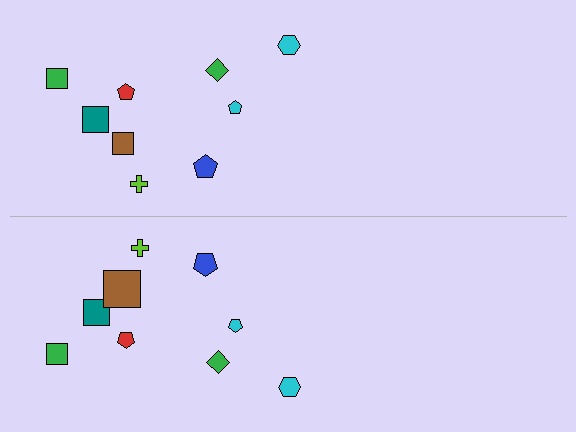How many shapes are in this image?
There are 18 shapes in this image.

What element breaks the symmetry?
The brown square on the bottom side has a different size than its mirror counterpart.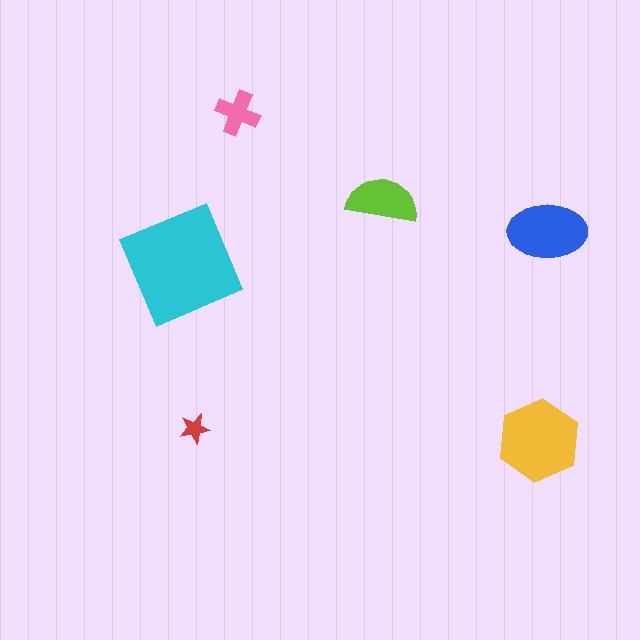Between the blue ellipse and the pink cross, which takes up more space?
The blue ellipse.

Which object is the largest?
The cyan square.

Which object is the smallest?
The red star.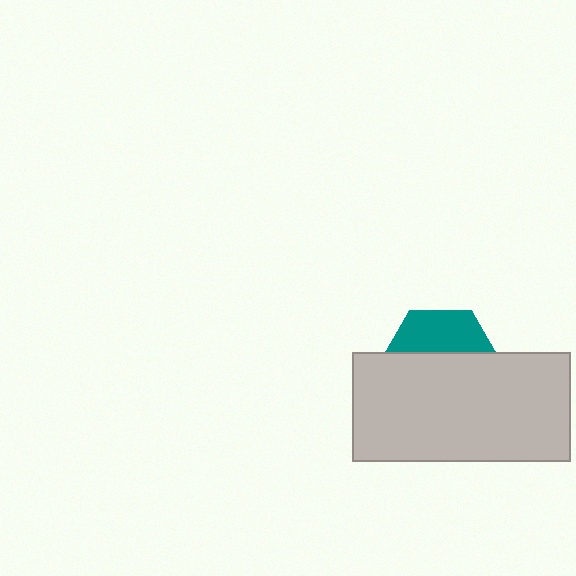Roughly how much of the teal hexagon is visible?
A small part of it is visible (roughly 36%).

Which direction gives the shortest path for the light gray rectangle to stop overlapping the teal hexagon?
Moving down gives the shortest separation.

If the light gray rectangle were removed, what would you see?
You would see the complete teal hexagon.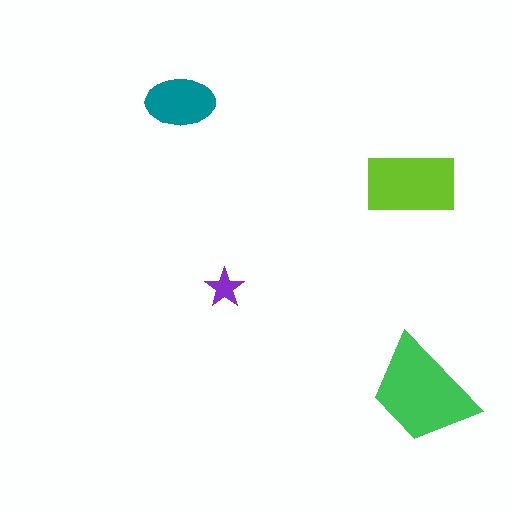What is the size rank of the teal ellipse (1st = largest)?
3rd.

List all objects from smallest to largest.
The purple star, the teal ellipse, the lime rectangle, the green trapezoid.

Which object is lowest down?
The green trapezoid is bottommost.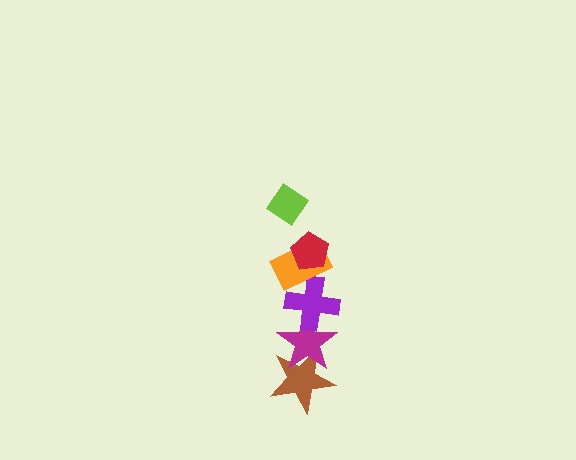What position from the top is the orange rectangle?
The orange rectangle is 3rd from the top.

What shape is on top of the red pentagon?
The lime diamond is on top of the red pentagon.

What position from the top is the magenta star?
The magenta star is 5th from the top.